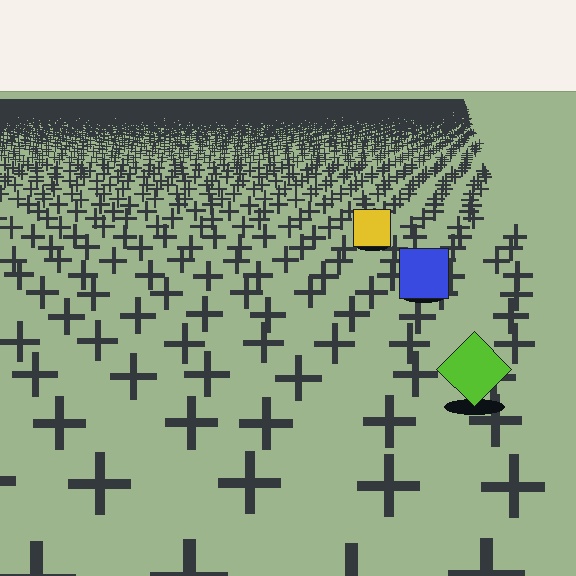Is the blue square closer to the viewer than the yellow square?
Yes. The blue square is closer — you can tell from the texture gradient: the ground texture is coarser near it.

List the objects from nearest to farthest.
From nearest to farthest: the lime diamond, the blue square, the yellow square.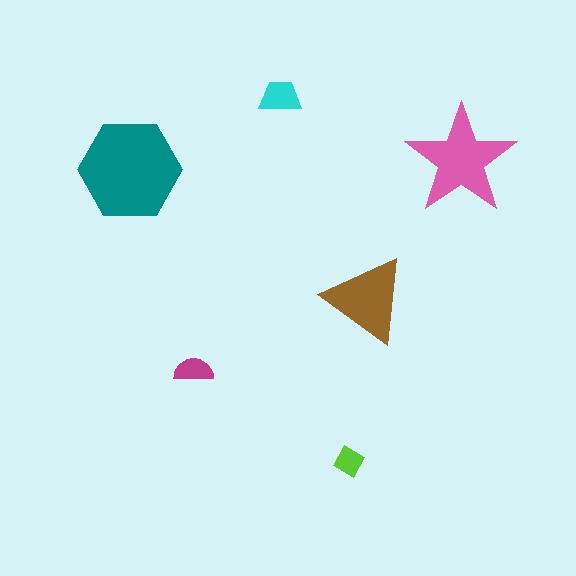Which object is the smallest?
The lime diamond.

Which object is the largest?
The teal hexagon.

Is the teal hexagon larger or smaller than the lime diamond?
Larger.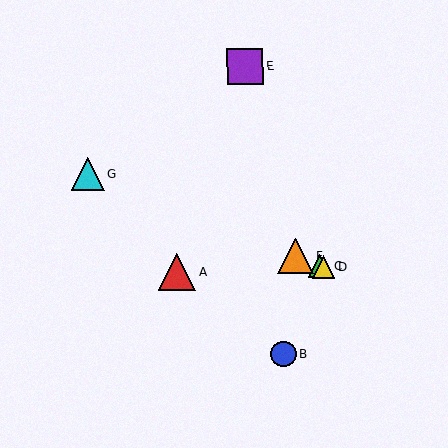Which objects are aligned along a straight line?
Objects C, D, F, G are aligned along a straight line.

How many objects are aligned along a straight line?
4 objects (C, D, F, G) are aligned along a straight line.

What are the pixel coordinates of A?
Object A is at (177, 272).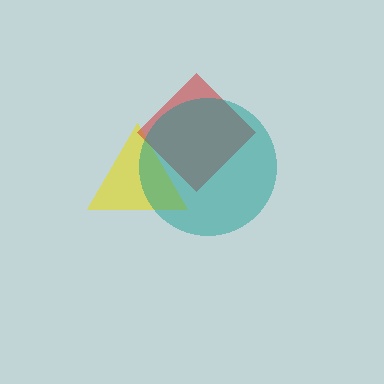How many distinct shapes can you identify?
There are 3 distinct shapes: a yellow triangle, a red diamond, a teal circle.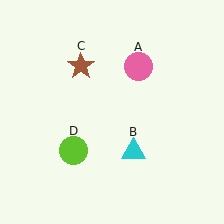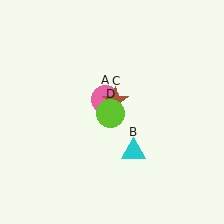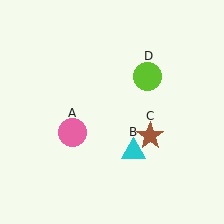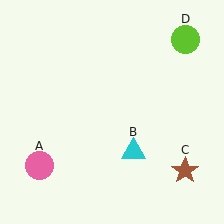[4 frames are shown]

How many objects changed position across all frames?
3 objects changed position: pink circle (object A), brown star (object C), lime circle (object D).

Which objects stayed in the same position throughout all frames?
Cyan triangle (object B) remained stationary.